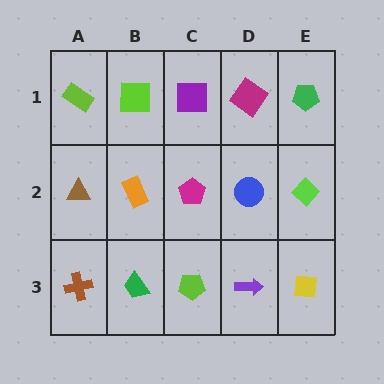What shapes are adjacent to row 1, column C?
A magenta pentagon (row 2, column C), a lime square (row 1, column B), a magenta diamond (row 1, column D).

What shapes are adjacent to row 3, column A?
A brown triangle (row 2, column A), a green trapezoid (row 3, column B).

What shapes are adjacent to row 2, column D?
A magenta diamond (row 1, column D), a purple arrow (row 3, column D), a magenta pentagon (row 2, column C), a lime diamond (row 2, column E).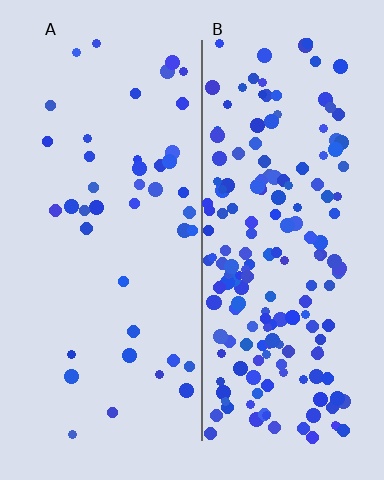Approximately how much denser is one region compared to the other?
Approximately 4.3× — region B over region A.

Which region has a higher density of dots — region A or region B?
B (the right).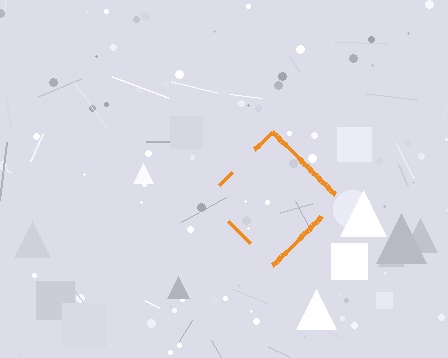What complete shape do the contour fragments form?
The contour fragments form a diamond.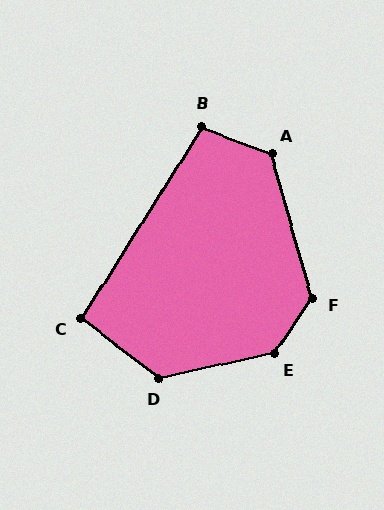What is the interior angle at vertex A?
Approximately 127 degrees (obtuse).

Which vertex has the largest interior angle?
E, at approximately 137 degrees.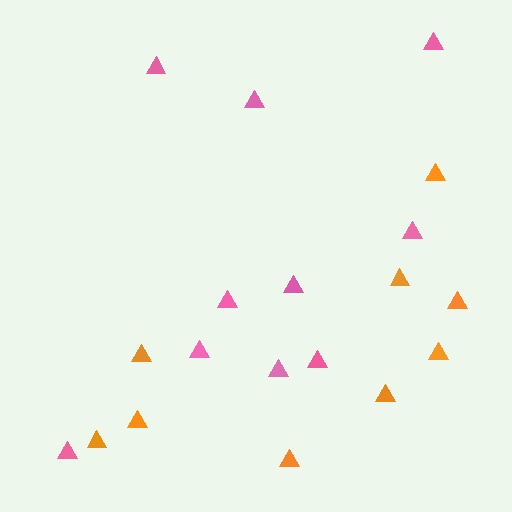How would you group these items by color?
There are 2 groups: one group of pink triangles (10) and one group of orange triangles (9).